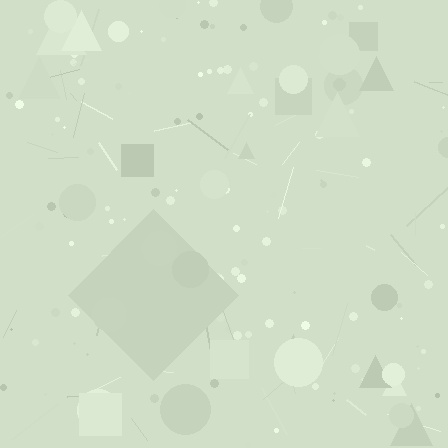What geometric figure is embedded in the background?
A diamond is embedded in the background.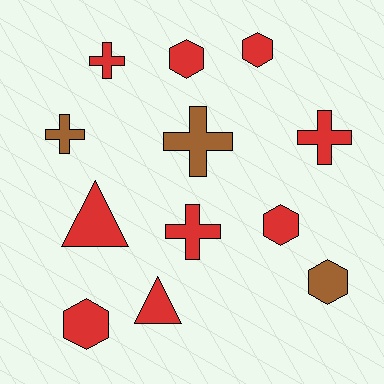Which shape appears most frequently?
Hexagon, with 5 objects.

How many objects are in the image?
There are 12 objects.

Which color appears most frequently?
Red, with 9 objects.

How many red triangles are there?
There are 2 red triangles.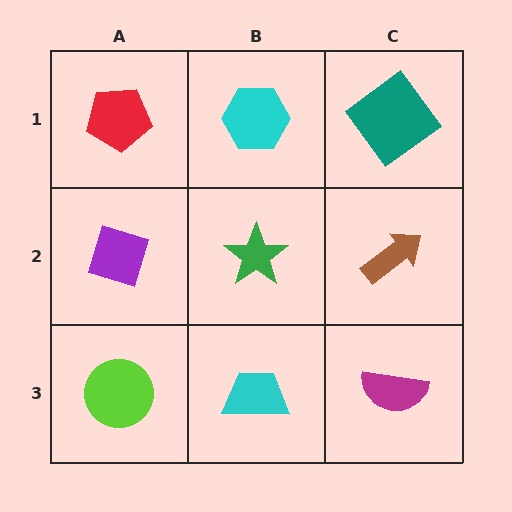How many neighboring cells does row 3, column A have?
2.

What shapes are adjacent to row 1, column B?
A green star (row 2, column B), a red pentagon (row 1, column A), a teal diamond (row 1, column C).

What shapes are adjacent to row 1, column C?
A brown arrow (row 2, column C), a cyan hexagon (row 1, column B).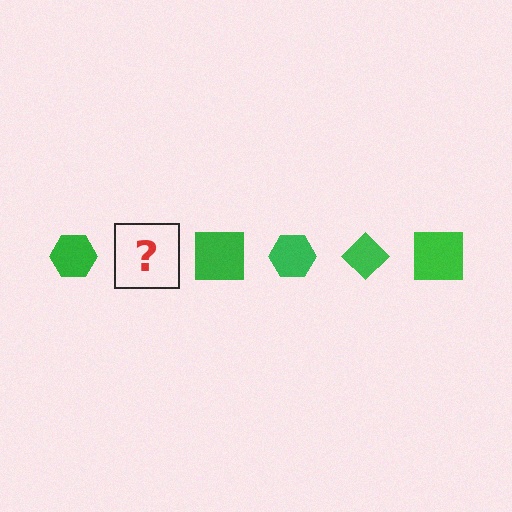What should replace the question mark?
The question mark should be replaced with a green diamond.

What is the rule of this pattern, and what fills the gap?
The rule is that the pattern cycles through hexagon, diamond, square shapes in green. The gap should be filled with a green diamond.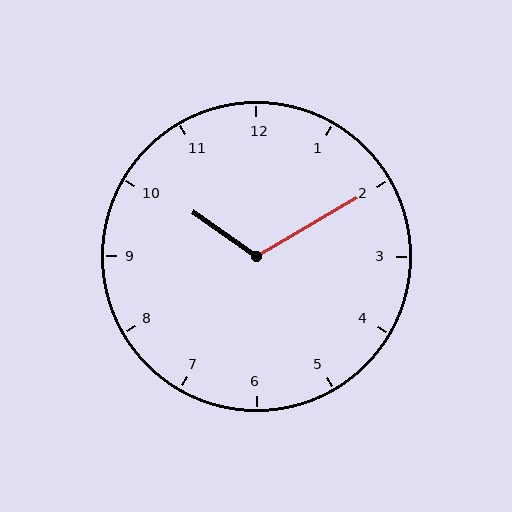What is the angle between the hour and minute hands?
Approximately 115 degrees.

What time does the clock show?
10:10.